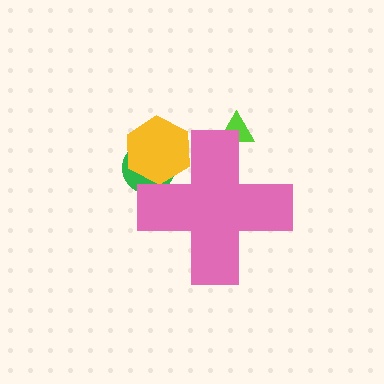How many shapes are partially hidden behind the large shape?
3 shapes are partially hidden.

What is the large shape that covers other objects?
A pink cross.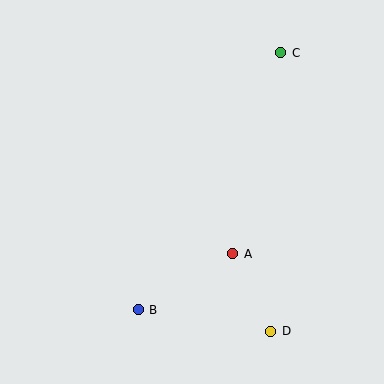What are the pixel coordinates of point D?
Point D is at (271, 331).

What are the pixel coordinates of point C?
Point C is at (281, 53).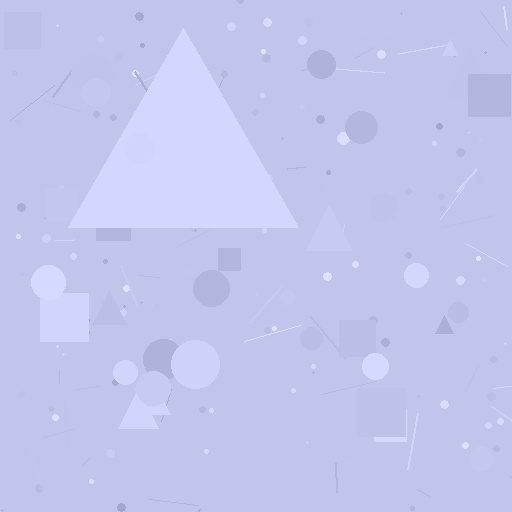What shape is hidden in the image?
A triangle is hidden in the image.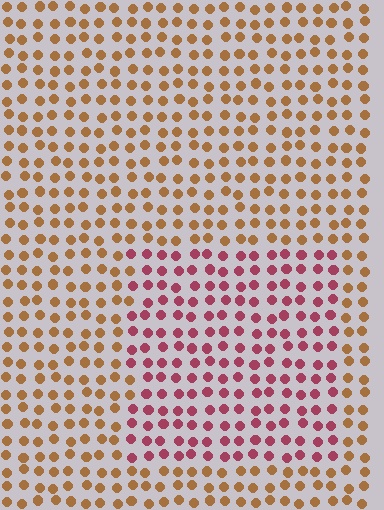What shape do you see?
I see a rectangle.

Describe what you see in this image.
The image is filled with small brown elements in a uniform arrangement. A rectangle-shaped region is visible where the elements are tinted to a slightly different hue, forming a subtle color boundary.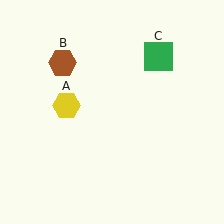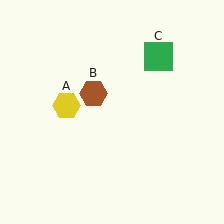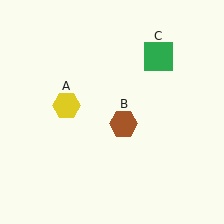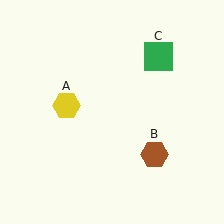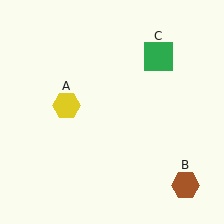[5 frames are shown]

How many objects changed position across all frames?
1 object changed position: brown hexagon (object B).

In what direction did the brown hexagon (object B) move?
The brown hexagon (object B) moved down and to the right.